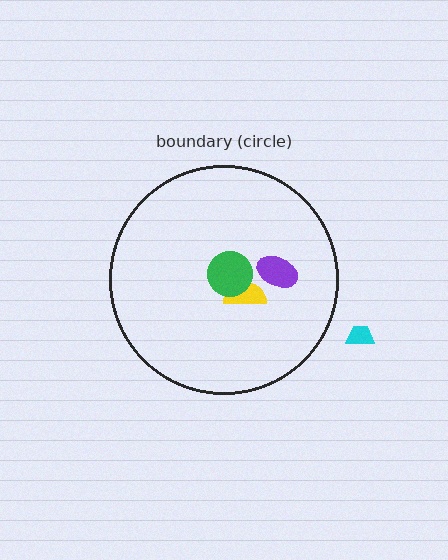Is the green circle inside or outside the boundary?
Inside.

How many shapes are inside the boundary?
3 inside, 1 outside.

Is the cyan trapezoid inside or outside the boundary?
Outside.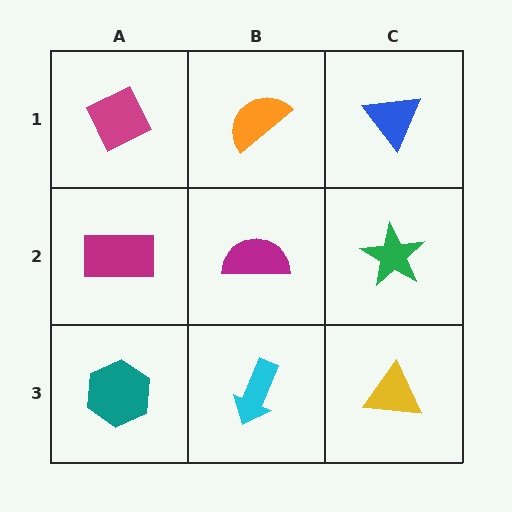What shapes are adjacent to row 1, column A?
A magenta rectangle (row 2, column A), an orange semicircle (row 1, column B).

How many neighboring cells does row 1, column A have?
2.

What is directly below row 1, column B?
A magenta semicircle.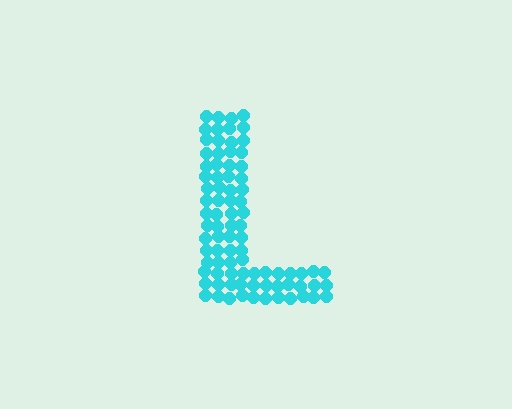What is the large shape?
The large shape is the letter L.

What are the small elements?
The small elements are circles.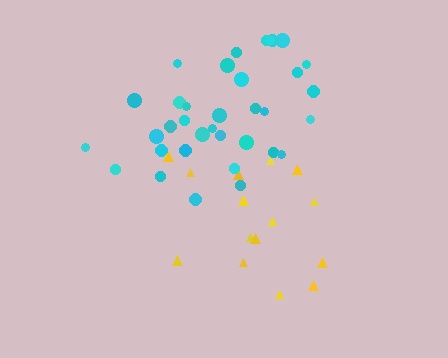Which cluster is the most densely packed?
Cyan.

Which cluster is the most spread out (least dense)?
Yellow.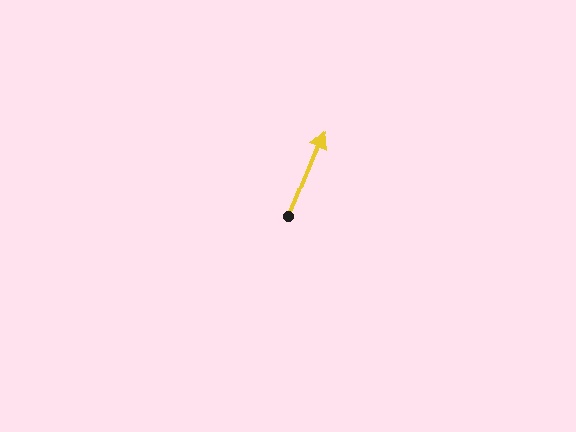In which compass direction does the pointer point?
Northeast.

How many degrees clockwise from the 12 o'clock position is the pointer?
Approximately 23 degrees.